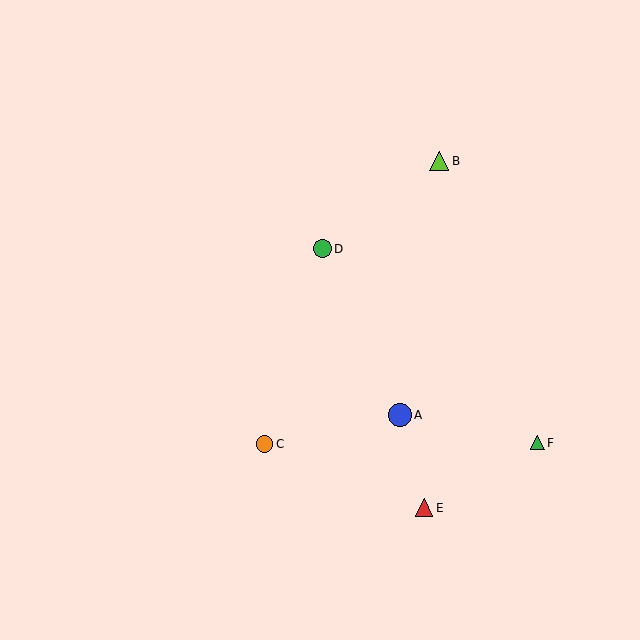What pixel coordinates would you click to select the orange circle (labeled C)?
Click at (264, 444) to select the orange circle C.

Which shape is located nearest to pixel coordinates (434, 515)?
The red triangle (labeled E) at (424, 508) is nearest to that location.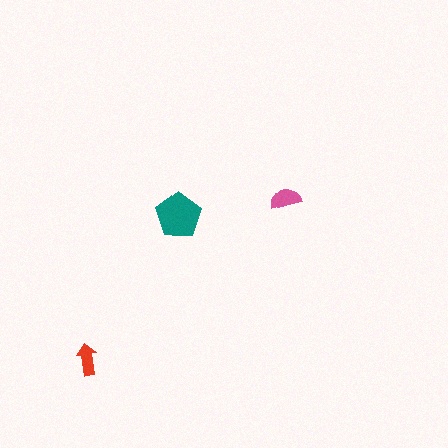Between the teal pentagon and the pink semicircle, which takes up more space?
The teal pentagon.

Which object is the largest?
The teal pentagon.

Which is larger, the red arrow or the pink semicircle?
The pink semicircle.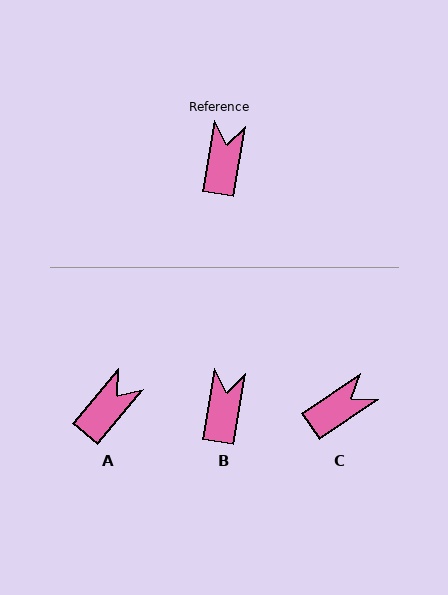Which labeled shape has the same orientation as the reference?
B.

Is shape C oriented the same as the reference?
No, it is off by about 46 degrees.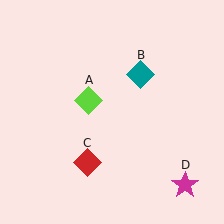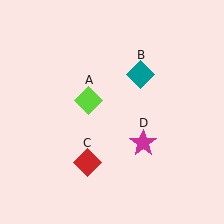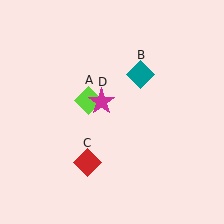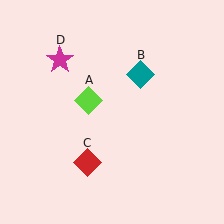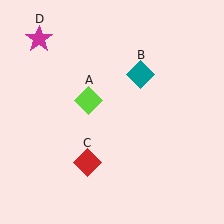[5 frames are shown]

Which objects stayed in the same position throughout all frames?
Lime diamond (object A) and teal diamond (object B) and red diamond (object C) remained stationary.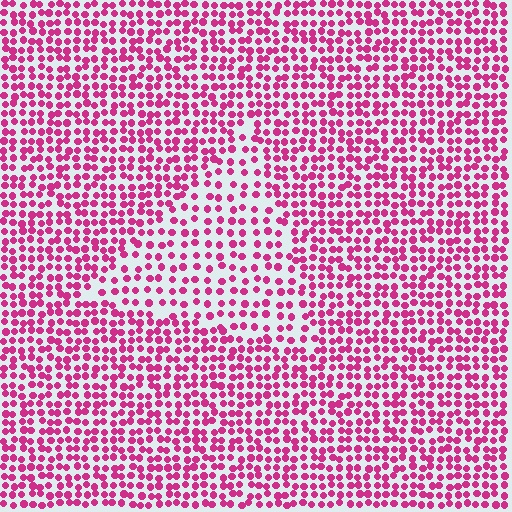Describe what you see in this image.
The image contains small magenta elements arranged at two different densities. A triangle-shaped region is visible where the elements are less densely packed than the surrounding area.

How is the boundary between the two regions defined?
The boundary is defined by a change in element density (approximately 1.7x ratio). All elements are the same color, size, and shape.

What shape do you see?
I see a triangle.